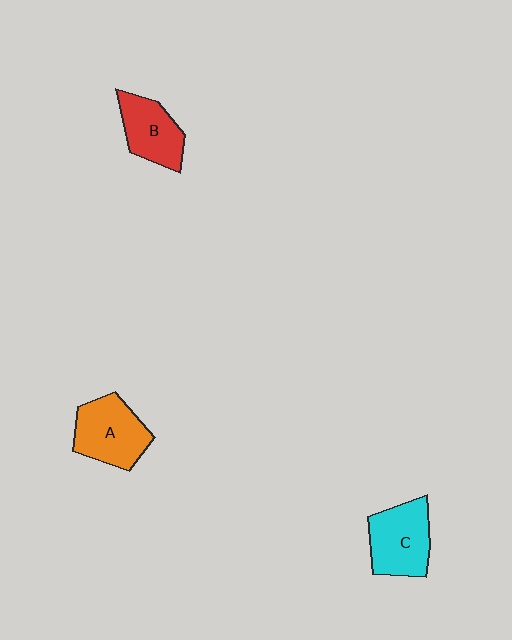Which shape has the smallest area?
Shape B (red).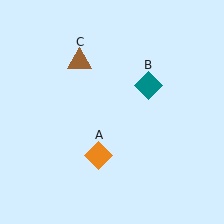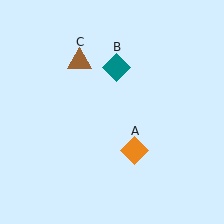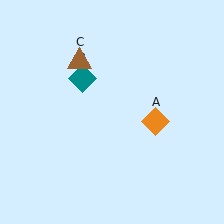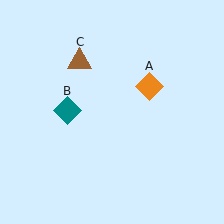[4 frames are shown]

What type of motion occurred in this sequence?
The orange diamond (object A), teal diamond (object B) rotated counterclockwise around the center of the scene.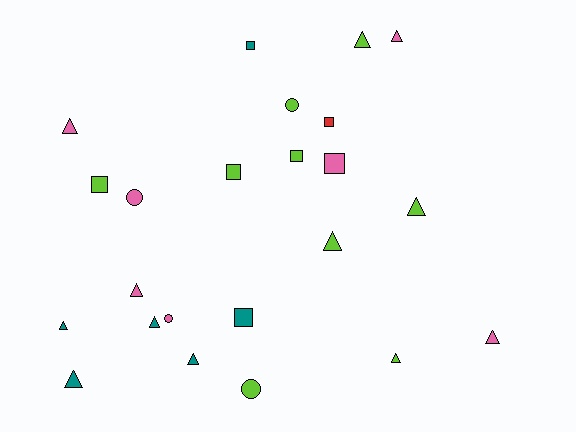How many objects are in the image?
There are 23 objects.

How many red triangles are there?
There are no red triangles.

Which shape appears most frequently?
Triangle, with 12 objects.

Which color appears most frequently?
Lime, with 9 objects.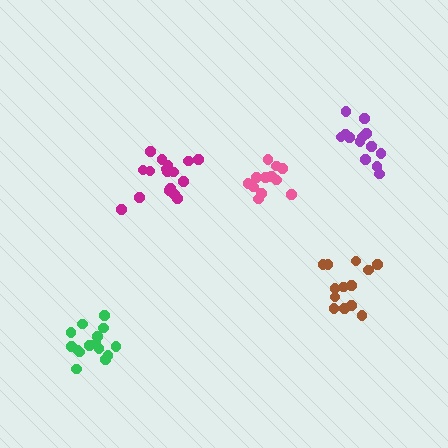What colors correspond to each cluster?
The clusters are colored: magenta, pink, brown, green, purple.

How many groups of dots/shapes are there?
There are 5 groups.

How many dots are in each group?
Group 1: 17 dots, Group 2: 12 dots, Group 3: 13 dots, Group 4: 15 dots, Group 5: 13 dots (70 total).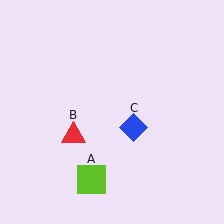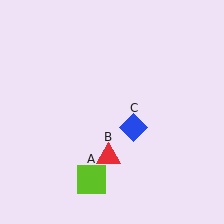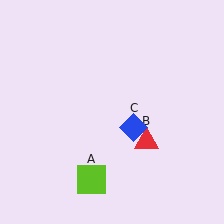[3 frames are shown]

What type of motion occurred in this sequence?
The red triangle (object B) rotated counterclockwise around the center of the scene.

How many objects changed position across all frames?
1 object changed position: red triangle (object B).